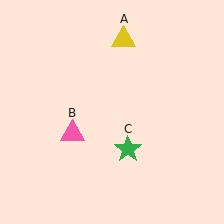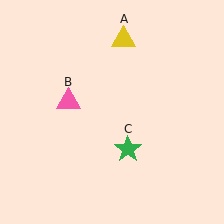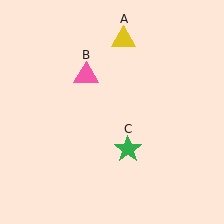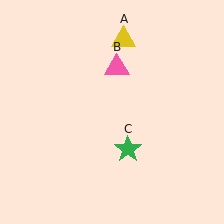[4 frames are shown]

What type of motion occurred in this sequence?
The pink triangle (object B) rotated clockwise around the center of the scene.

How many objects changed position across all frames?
1 object changed position: pink triangle (object B).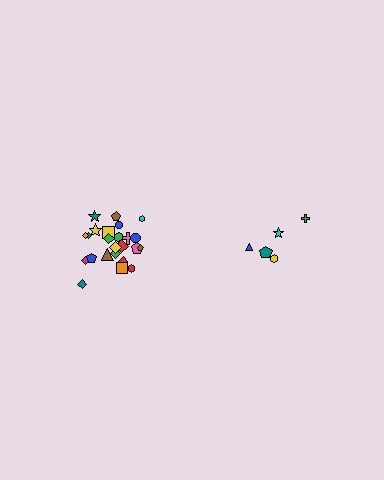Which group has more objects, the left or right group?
The left group.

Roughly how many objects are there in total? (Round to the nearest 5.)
Roughly 30 objects in total.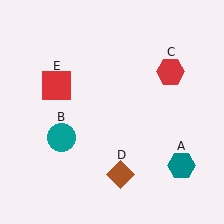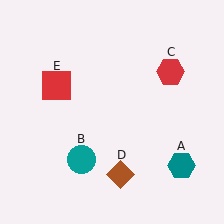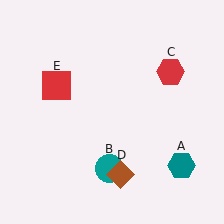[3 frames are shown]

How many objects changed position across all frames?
1 object changed position: teal circle (object B).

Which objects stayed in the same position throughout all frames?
Teal hexagon (object A) and red hexagon (object C) and brown diamond (object D) and red square (object E) remained stationary.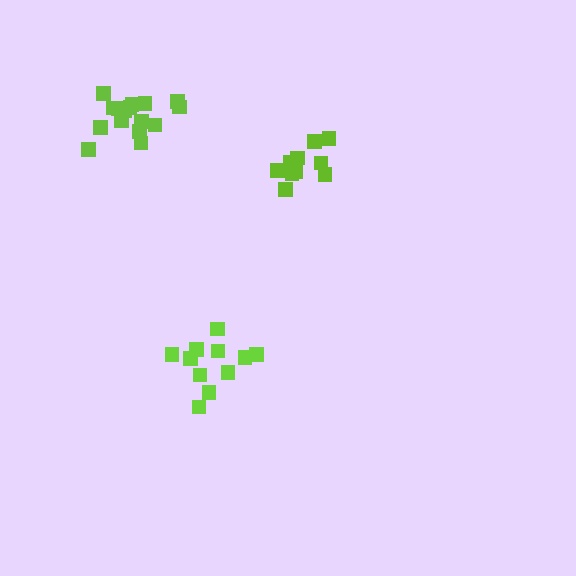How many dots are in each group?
Group 1: 11 dots, Group 2: 10 dots, Group 3: 16 dots (37 total).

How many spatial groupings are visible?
There are 3 spatial groupings.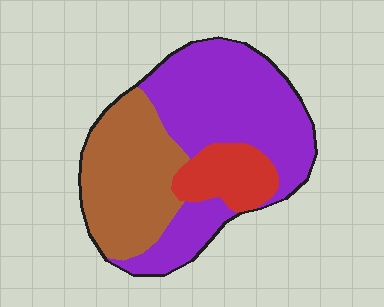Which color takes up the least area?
Red, at roughly 15%.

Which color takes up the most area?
Purple, at roughly 50%.